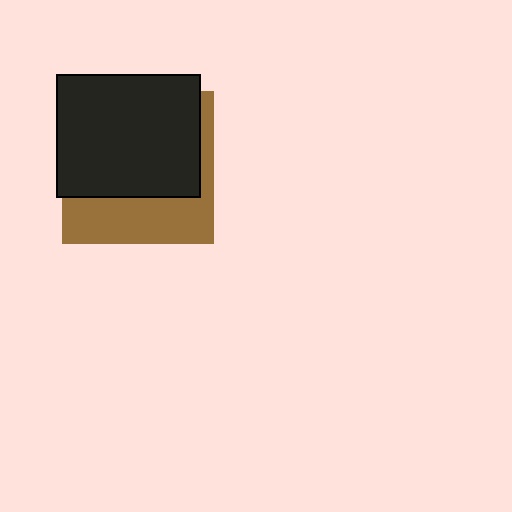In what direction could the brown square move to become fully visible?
The brown square could move down. That would shift it out from behind the black rectangle entirely.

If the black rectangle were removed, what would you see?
You would see the complete brown square.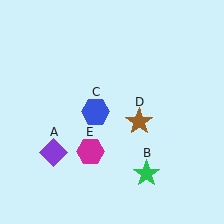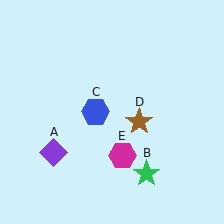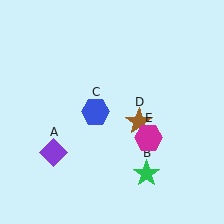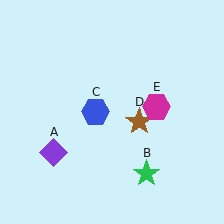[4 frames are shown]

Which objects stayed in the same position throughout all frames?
Purple diamond (object A) and green star (object B) and blue hexagon (object C) and brown star (object D) remained stationary.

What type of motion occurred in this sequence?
The magenta hexagon (object E) rotated counterclockwise around the center of the scene.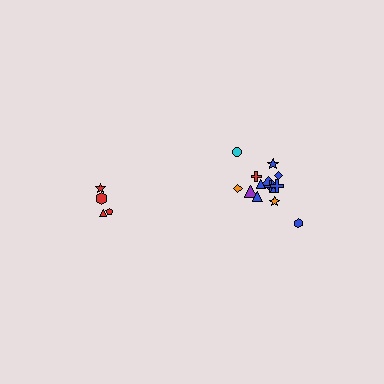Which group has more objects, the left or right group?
The right group.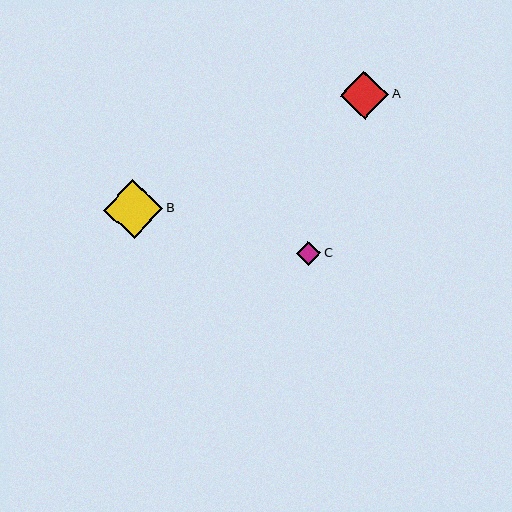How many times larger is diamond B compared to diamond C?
Diamond B is approximately 2.4 times the size of diamond C.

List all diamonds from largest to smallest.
From largest to smallest: B, A, C.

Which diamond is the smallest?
Diamond C is the smallest with a size of approximately 25 pixels.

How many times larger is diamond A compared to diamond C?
Diamond A is approximately 1.9 times the size of diamond C.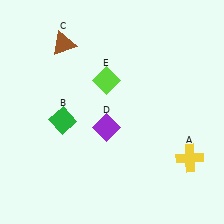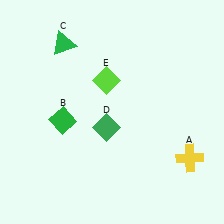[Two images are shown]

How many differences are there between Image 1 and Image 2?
There are 2 differences between the two images.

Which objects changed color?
C changed from brown to green. D changed from purple to green.